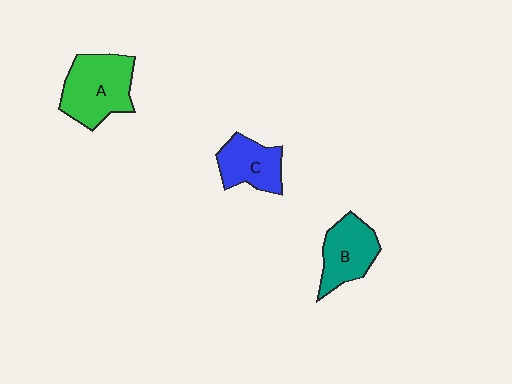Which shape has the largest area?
Shape A (green).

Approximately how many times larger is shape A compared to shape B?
Approximately 1.3 times.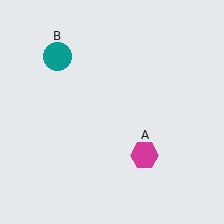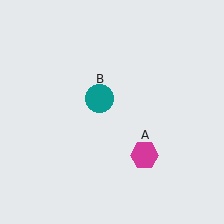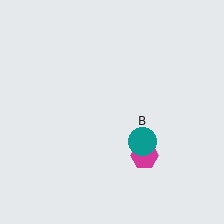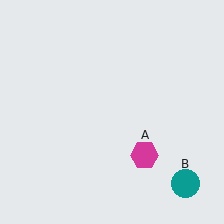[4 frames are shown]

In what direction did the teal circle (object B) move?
The teal circle (object B) moved down and to the right.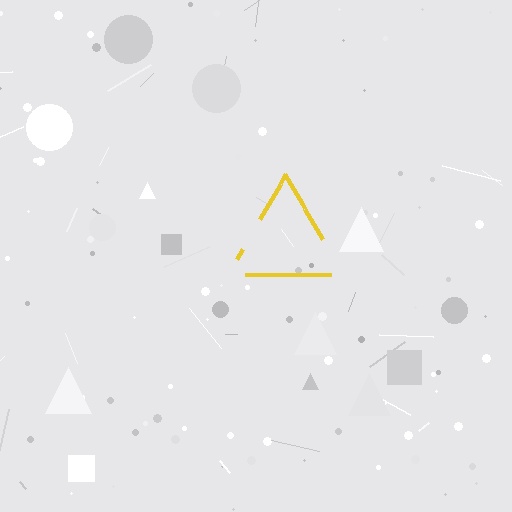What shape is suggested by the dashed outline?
The dashed outline suggests a triangle.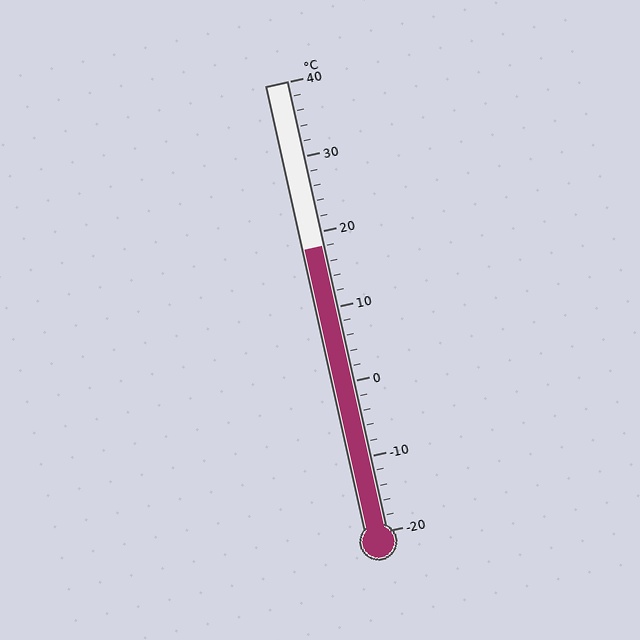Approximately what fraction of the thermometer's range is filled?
The thermometer is filled to approximately 65% of its range.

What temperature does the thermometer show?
The thermometer shows approximately 18°C.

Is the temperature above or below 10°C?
The temperature is above 10°C.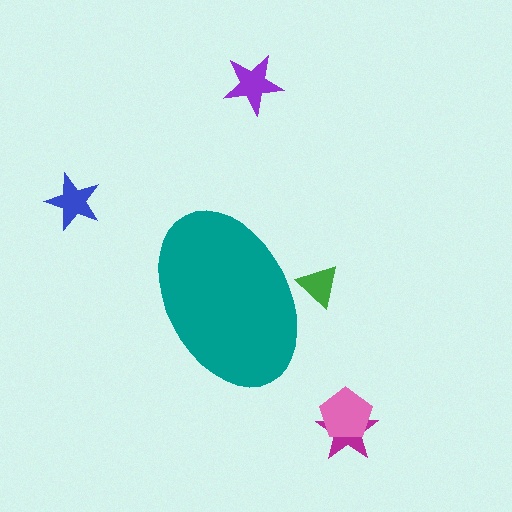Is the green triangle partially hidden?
Yes, the green triangle is partially hidden behind the teal ellipse.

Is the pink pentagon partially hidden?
No, the pink pentagon is fully visible.